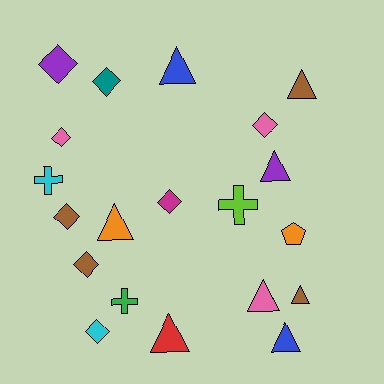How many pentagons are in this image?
There is 1 pentagon.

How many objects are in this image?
There are 20 objects.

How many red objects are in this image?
There is 1 red object.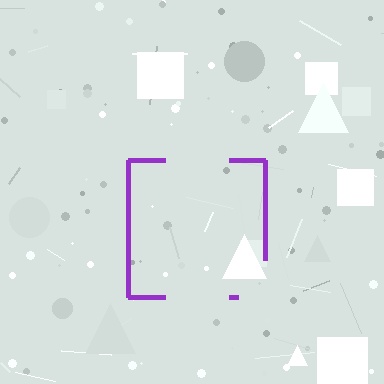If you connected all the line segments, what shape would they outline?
They would outline a square.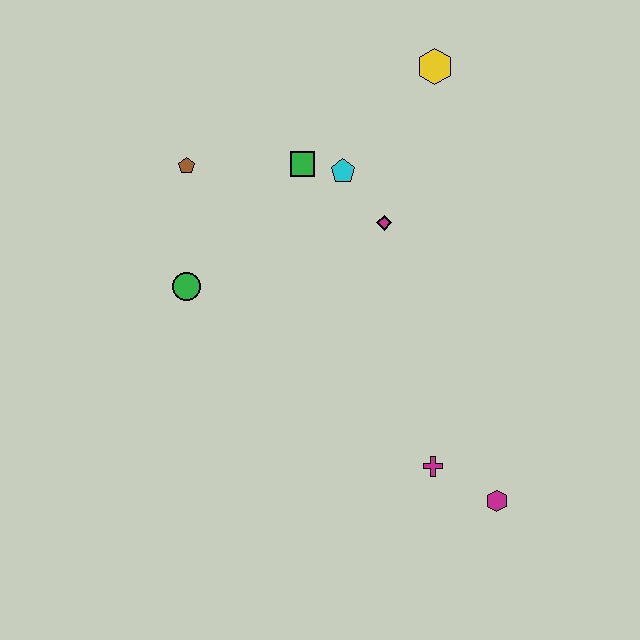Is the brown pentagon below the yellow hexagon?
Yes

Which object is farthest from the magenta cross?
The yellow hexagon is farthest from the magenta cross.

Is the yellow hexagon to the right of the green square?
Yes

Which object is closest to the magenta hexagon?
The magenta cross is closest to the magenta hexagon.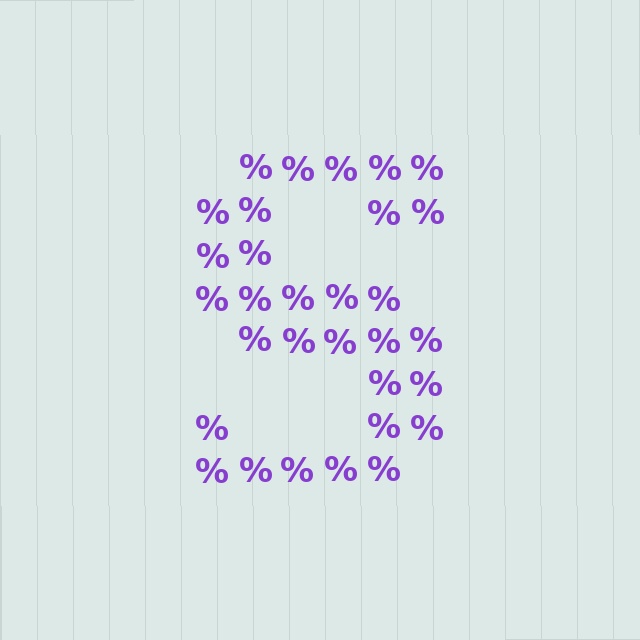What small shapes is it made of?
It is made of small percent signs.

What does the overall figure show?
The overall figure shows the letter S.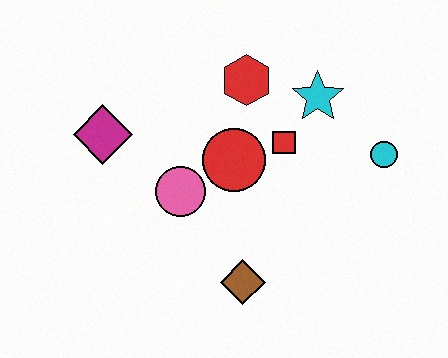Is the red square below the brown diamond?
No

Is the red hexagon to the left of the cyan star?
Yes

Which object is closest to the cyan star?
The red square is closest to the cyan star.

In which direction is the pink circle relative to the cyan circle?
The pink circle is to the left of the cyan circle.